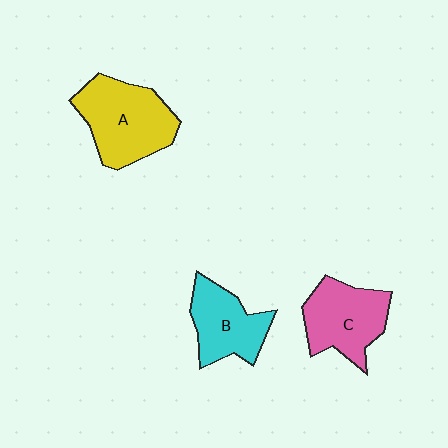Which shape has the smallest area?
Shape B (cyan).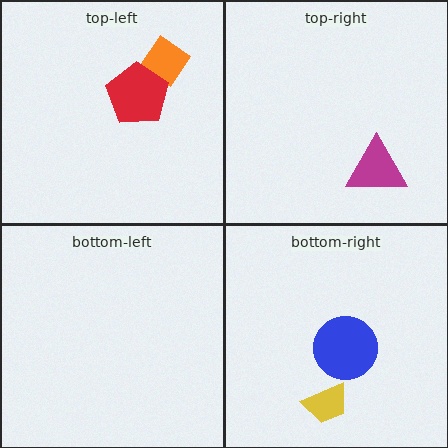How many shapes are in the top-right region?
1.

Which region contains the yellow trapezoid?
The bottom-right region.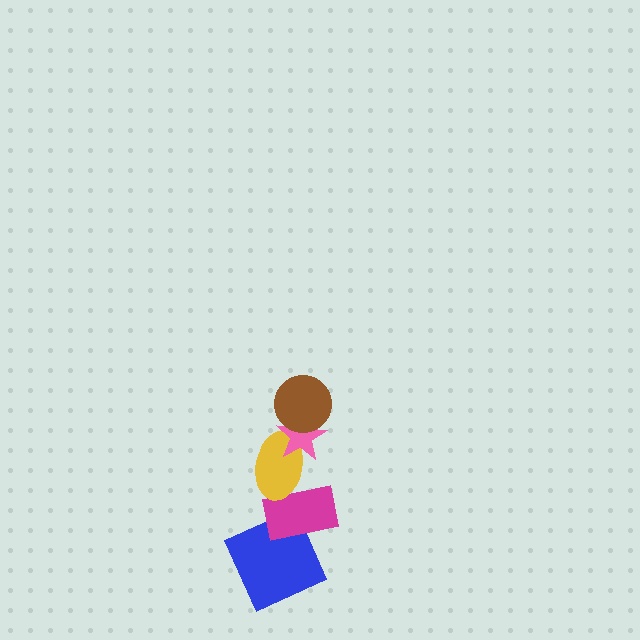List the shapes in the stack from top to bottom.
From top to bottom: the brown circle, the pink star, the yellow ellipse, the magenta rectangle, the blue square.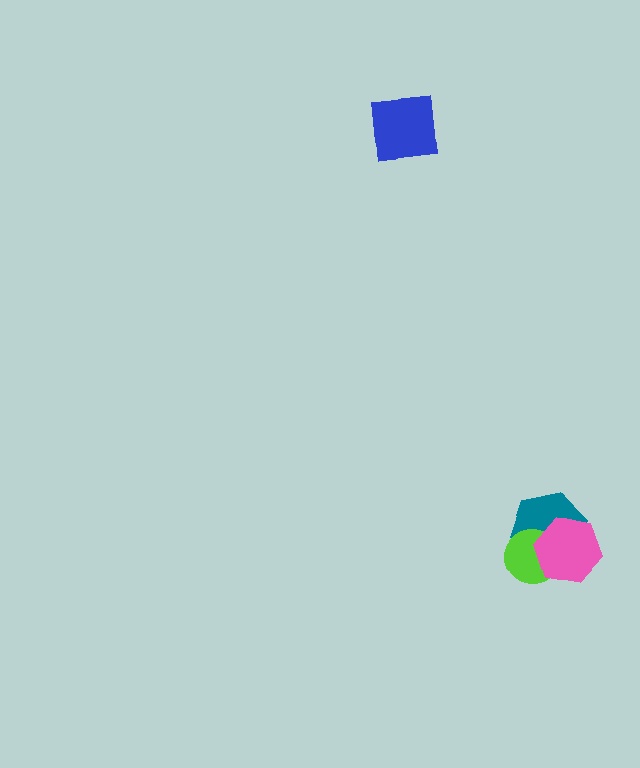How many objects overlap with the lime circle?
2 objects overlap with the lime circle.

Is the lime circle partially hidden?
Yes, it is partially covered by another shape.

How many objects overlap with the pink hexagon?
2 objects overlap with the pink hexagon.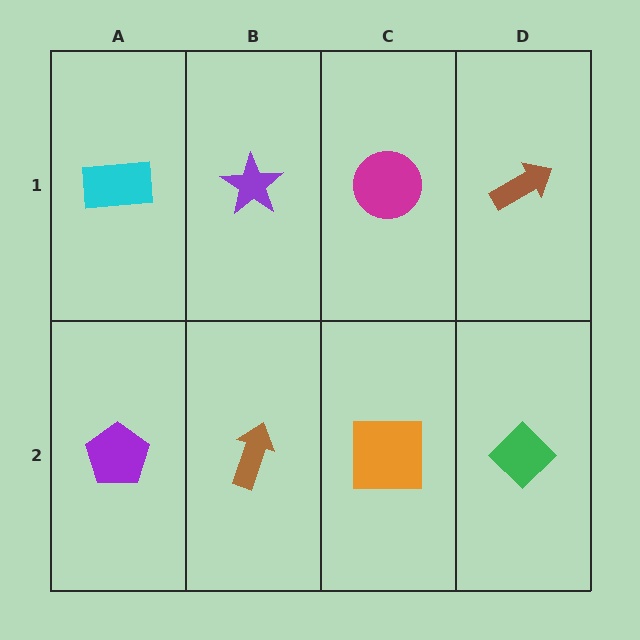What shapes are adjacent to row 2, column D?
A brown arrow (row 1, column D), an orange square (row 2, column C).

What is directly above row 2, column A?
A cyan rectangle.